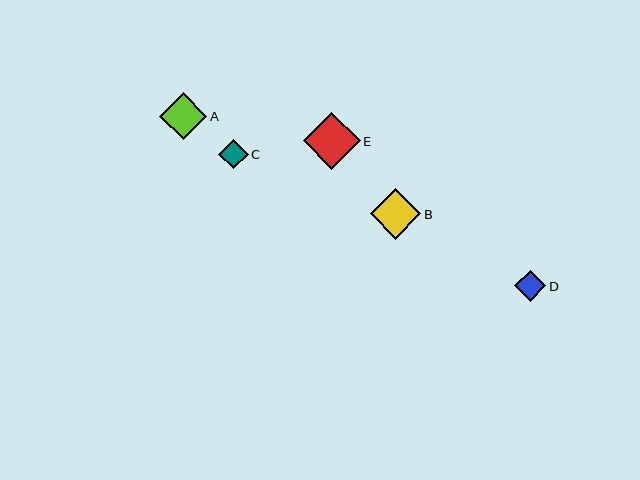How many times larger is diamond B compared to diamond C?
Diamond B is approximately 1.7 times the size of diamond C.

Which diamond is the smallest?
Diamond C is the smallest with a size of approximately 30 pixels.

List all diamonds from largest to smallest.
From largest to smallest: E, B, A, D, C.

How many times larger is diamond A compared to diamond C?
Diamond A is approximately 1.6 times the size of diamond C.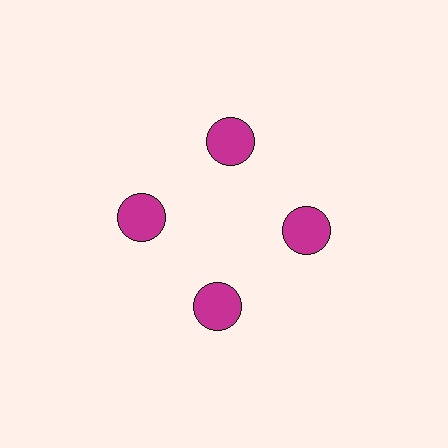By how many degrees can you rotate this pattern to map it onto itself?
The pattern maps onto itself every 90 degrees of rotation.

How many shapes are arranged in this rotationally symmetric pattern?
There are 4 shapes, arranged in 4 groups of 1.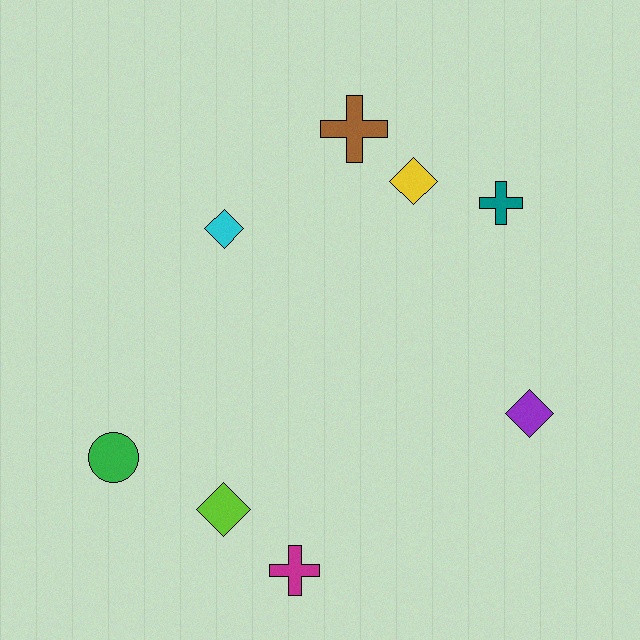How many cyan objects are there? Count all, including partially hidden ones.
There is 1 cyan object.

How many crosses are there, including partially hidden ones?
There are 3 crosses.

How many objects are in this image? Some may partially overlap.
There are 8 objects.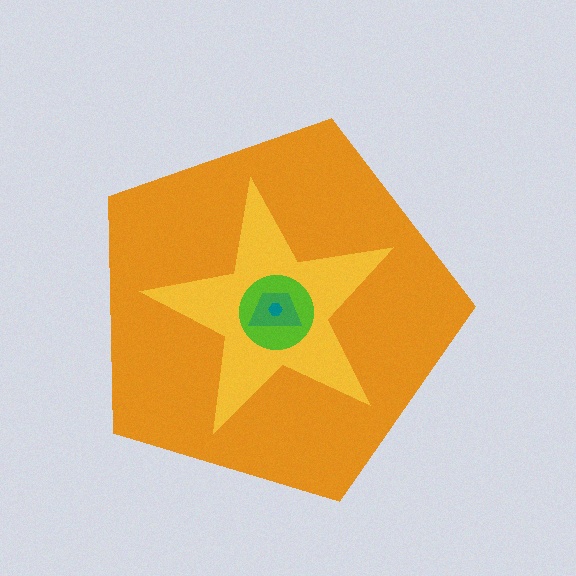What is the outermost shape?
The orange pentagon.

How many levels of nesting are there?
5.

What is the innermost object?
The teal hexagon.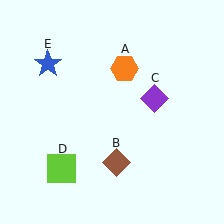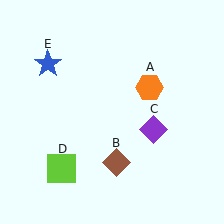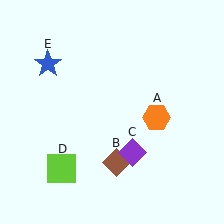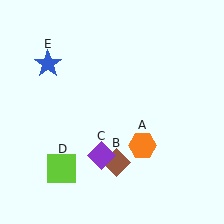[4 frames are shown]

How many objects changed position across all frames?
2 objects changed position: orange hexagon (object A), purple diamond (object C).